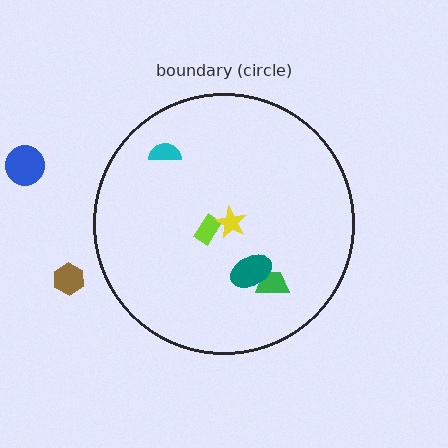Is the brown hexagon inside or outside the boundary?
Outside.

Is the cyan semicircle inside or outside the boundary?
Inside.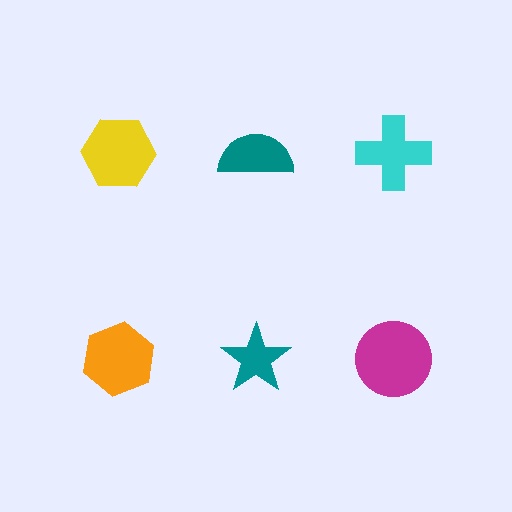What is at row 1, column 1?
A yellow hexagon.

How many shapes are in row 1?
3 shapes.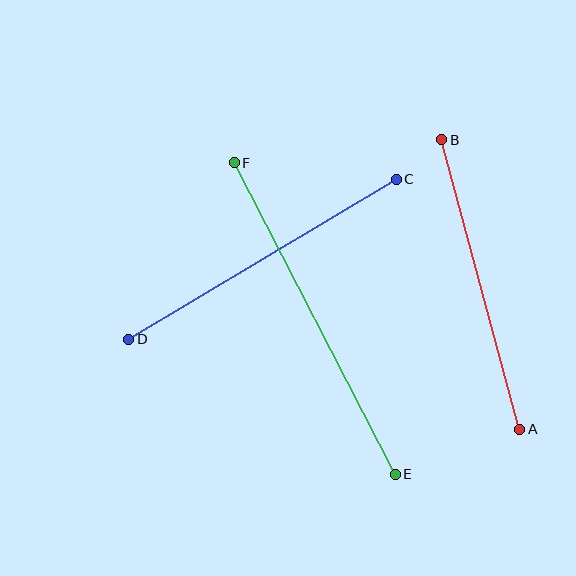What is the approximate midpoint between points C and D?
The midpoint is at approximately (263, 259) pixels.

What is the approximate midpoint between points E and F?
The midpoint is at approximately (315, 319) pixels.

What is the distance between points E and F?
The distance is approximately 351 pixels.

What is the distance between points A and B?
The distance is approximately 300 pixels.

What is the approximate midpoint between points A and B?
The midpoint is at approximately (481, 284) pixels.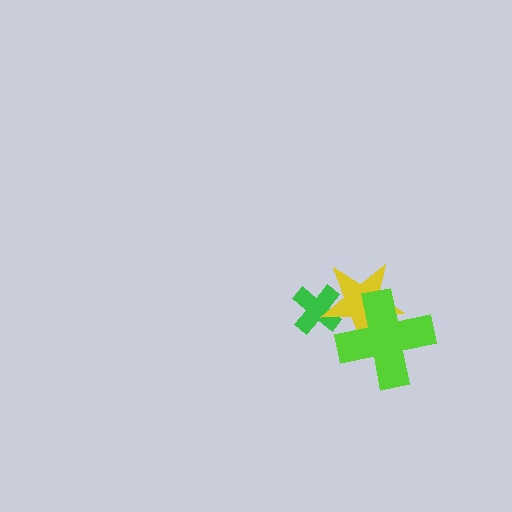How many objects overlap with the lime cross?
1 object overlaps with the lime cross.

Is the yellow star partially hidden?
Yes, it is partially covered by another shape.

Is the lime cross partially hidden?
No, no other shape covers it.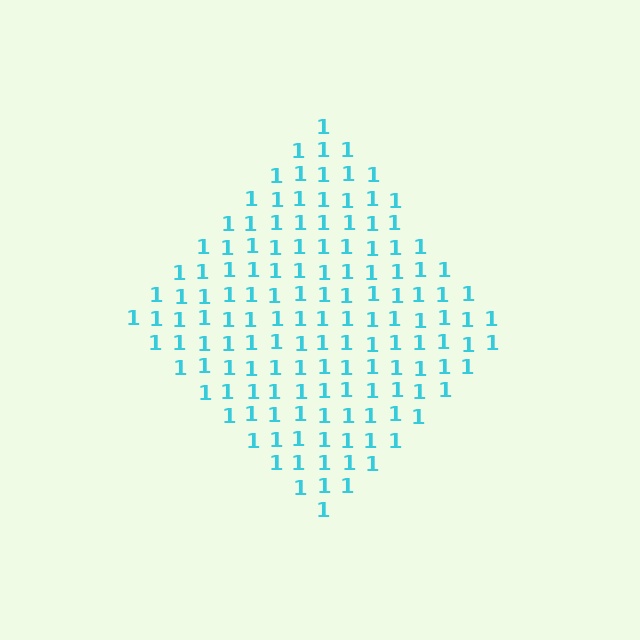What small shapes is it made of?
It is made of small digit 1's.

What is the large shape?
The large shape is a diamond.